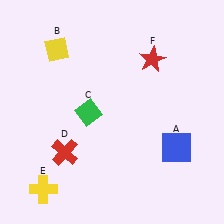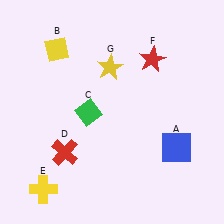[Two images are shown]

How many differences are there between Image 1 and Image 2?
There is 1 difference between the two images.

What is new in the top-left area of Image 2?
A yellow star (G) was added in the top-left area of Image 2.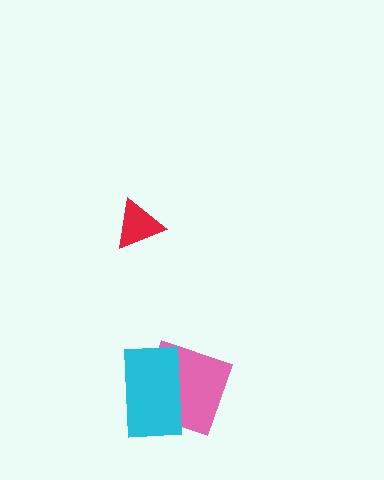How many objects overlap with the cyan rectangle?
1 object overlaps with the cyan rectangle.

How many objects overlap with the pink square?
1 object overlaps with the pink square.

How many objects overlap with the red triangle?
0 objects overlap with the red triangle.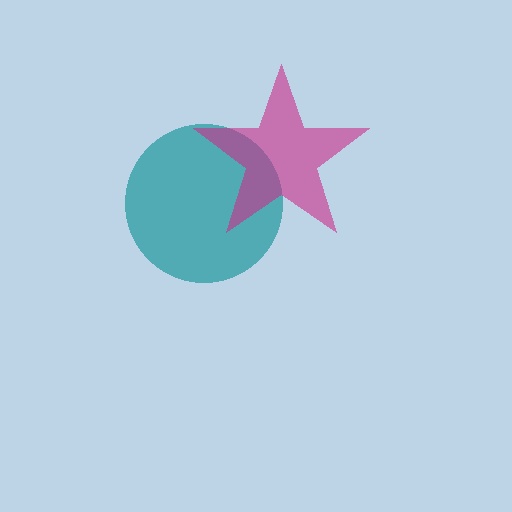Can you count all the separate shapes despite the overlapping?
Yes, there are 2 separate shapes.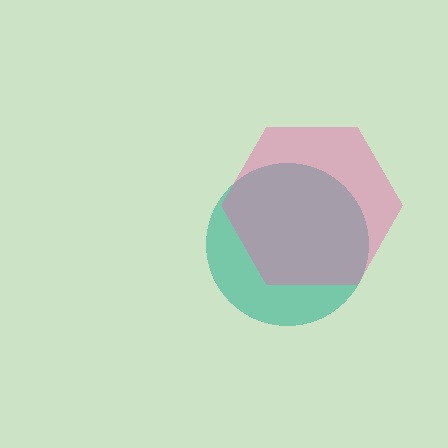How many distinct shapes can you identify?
There are 2 distinct shapes: a teal circle, a pink hexagon.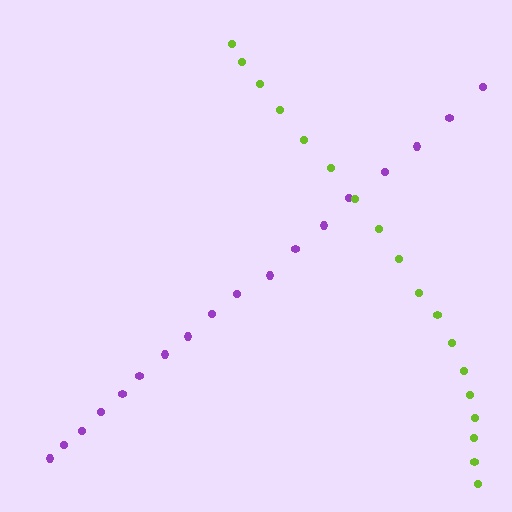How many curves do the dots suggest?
There are 2 distinct paths.